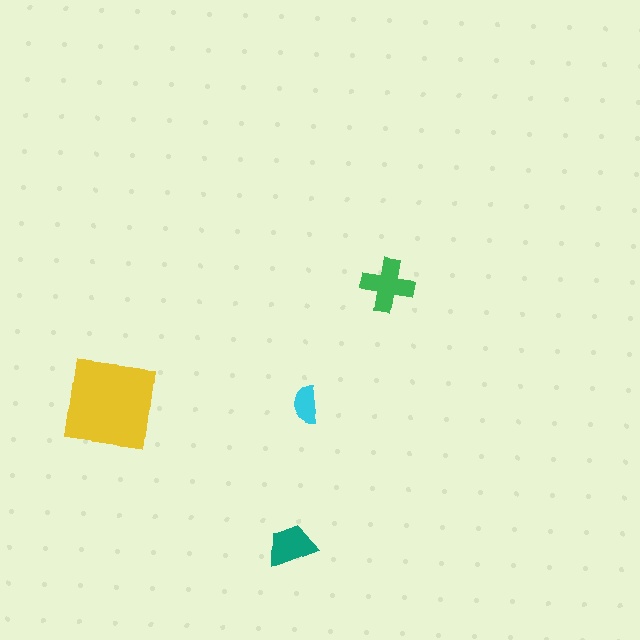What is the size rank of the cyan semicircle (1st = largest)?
4th.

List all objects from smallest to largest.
The cyan semicircle, the teal trapezoid, the green cross, the yellow square.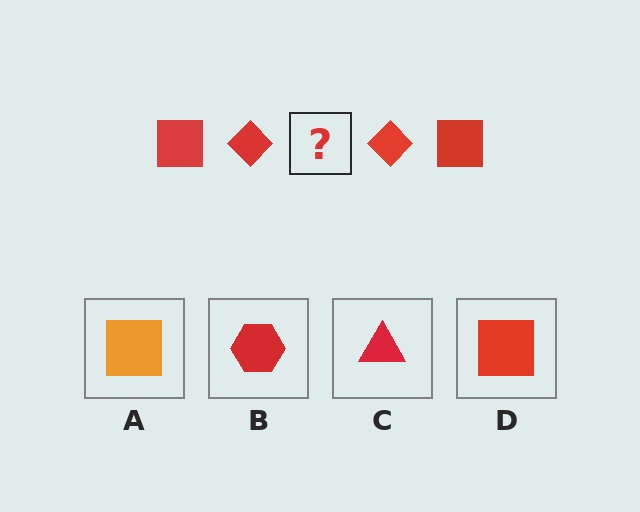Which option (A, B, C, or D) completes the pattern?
D.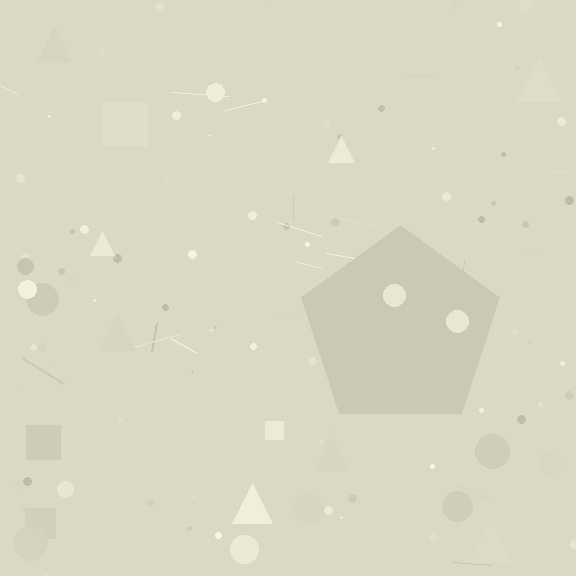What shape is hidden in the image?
A pentagon is hidden in the image.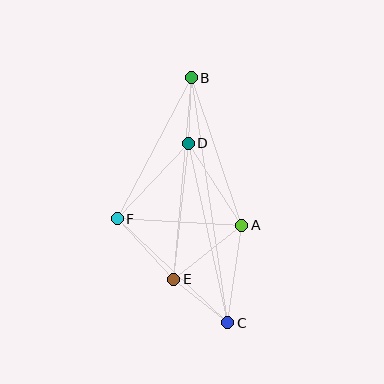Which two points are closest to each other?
Points B and D are closest to each other.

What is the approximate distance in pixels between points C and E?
The distance between C and E is approximately 69 pixels.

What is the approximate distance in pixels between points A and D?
The distance between A and D is approximately 98 pixels.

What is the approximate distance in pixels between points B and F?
The distance between B and F is approximately 159 pixels.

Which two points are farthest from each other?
Points B and C are farthest from each other.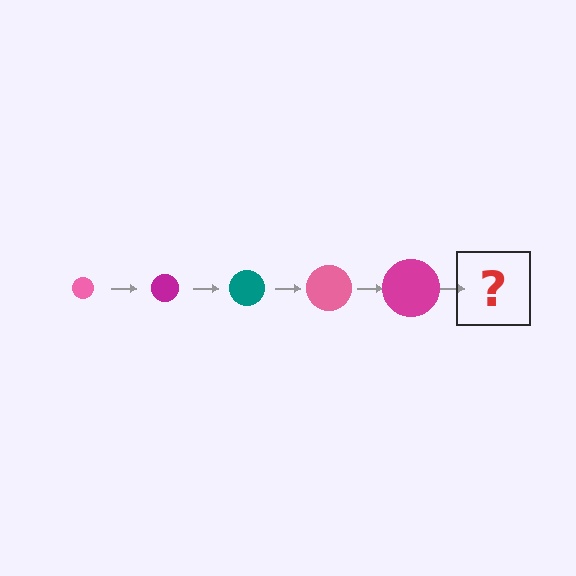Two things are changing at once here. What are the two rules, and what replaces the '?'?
The two rules are that the circle grows larger each step and the color cycles through pink, magenta, and teal. The '?' should be a teal circle, larger than the previous one.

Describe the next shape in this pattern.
It should be a teal circle, larger than the previous one.